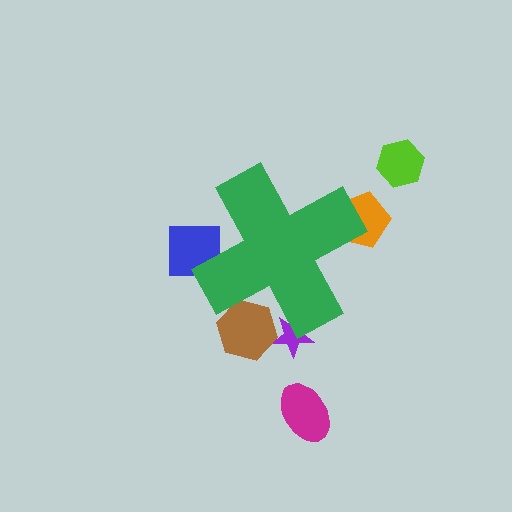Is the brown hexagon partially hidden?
Yes, the brown hexagon is partially hidden behind the green cross.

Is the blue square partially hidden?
Yes, the blue square is partially hidden behind the green cross.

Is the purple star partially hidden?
Yes, the purple star is partially hidden behind the green cross.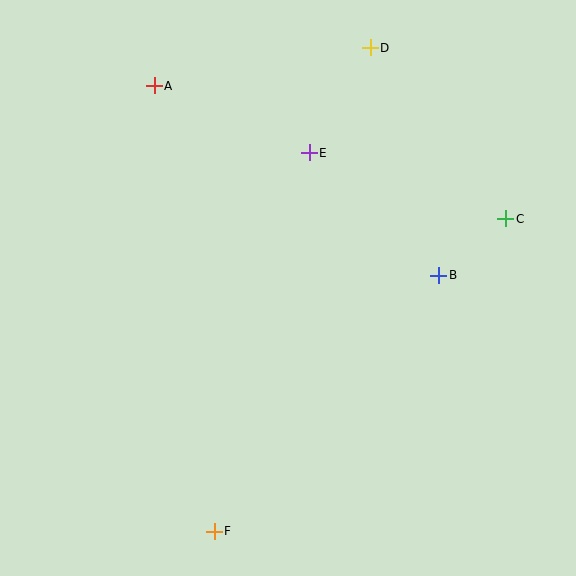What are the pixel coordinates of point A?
Point A is at (154, 86).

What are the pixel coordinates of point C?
Point C is at (506, 219).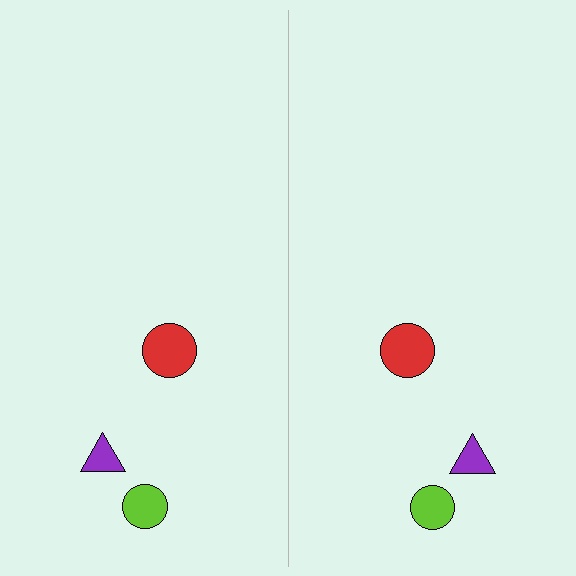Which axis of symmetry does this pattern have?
The pattern has a vertical axis of symmetry running through the center of the image.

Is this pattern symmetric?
Yes, this pattern has bilateral (reflection) symmetry.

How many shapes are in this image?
There are 6 shapes in this image.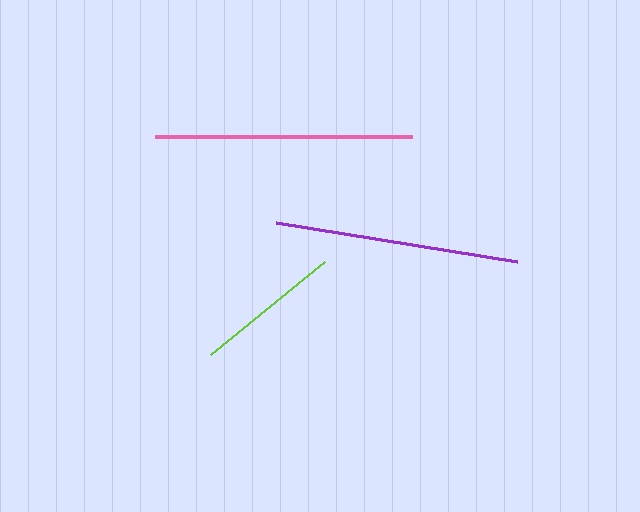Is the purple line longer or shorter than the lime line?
The purple line is longer than the lime line.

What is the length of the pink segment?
The pink segment is approximately 257 pixels long.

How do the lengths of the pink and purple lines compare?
The pink and purple lines are approximately the same length.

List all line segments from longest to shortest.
From longest to shortest: pink, purple, lime.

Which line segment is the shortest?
The lime line is the shortest at approximately 148 pixels.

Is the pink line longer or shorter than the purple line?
The pink line is longer than the purple line.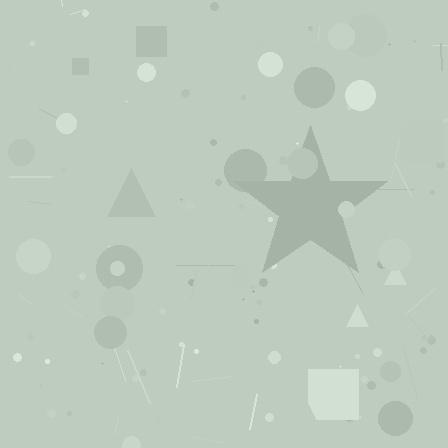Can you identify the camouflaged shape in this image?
The camouflaged shape is a star.